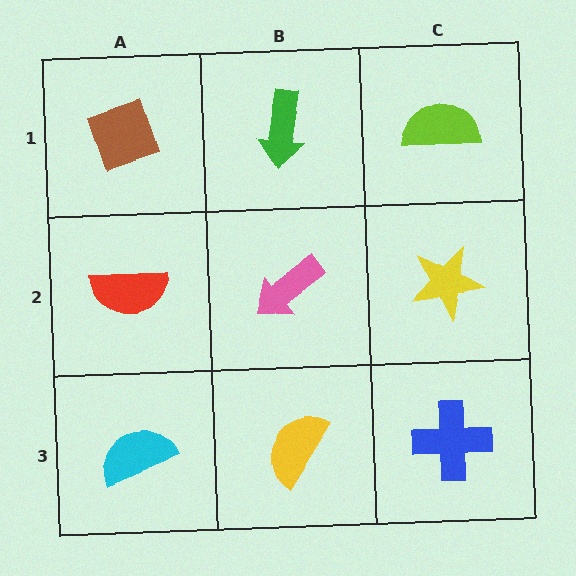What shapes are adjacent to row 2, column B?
A green arrow (row 1, column B), a yellow semicircle (row 3, column B), a red semicircle (row 2, column A), a yellow star (row 2, column C).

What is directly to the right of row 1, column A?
A green arrow.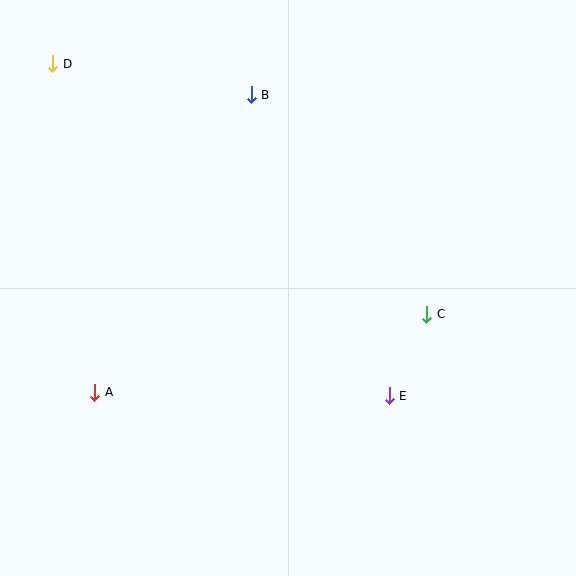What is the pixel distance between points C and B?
The distance between C and B is 281 pixels.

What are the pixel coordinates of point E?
Point E is at (389, 396).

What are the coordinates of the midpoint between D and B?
The midpoint between D and B is at (152, 79).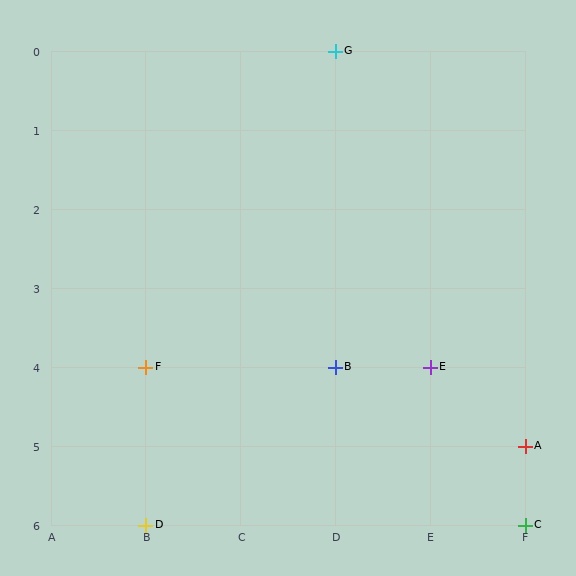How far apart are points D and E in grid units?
Points D and E are 3 columns and 2 rows apart (about 3.6 grid units diagonally).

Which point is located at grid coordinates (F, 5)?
Point A is at (F, 5).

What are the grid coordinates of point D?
Point D is at grid coordinates (B, 6).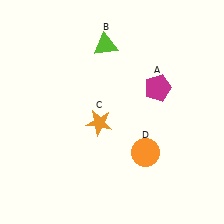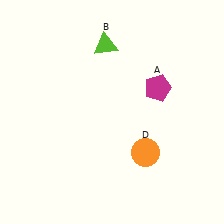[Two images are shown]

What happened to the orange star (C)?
The orange star (C) was removed in Image 2. It was in the bottom-left area of Image 1.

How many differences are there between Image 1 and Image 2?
There is 1 difference between the two images.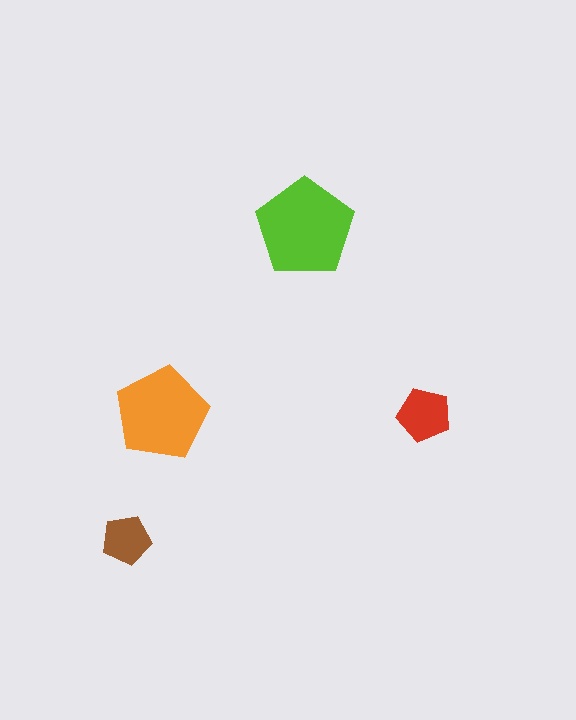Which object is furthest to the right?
The red pentagon is rightmost.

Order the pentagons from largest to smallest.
the lime one, the orange one, the red one, the brown one.